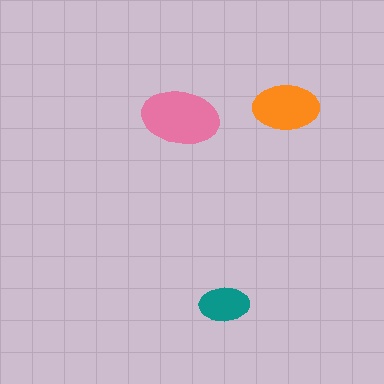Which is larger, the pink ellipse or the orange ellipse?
The pink one.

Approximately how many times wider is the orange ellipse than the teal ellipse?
About 1.5 times wider.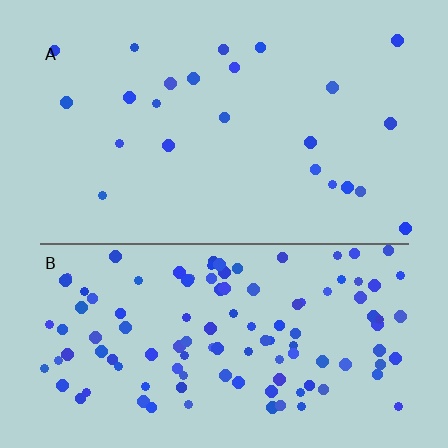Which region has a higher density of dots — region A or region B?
B (the bottom).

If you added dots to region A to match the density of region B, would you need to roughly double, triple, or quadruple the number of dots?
Approximately quadruple.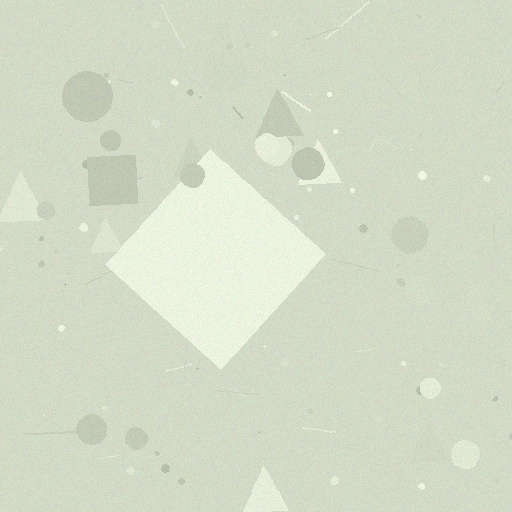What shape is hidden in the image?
A diamond is hidden in the image.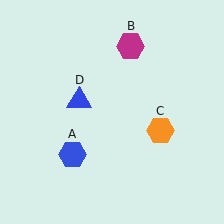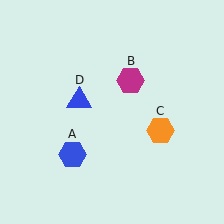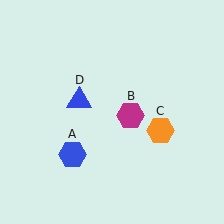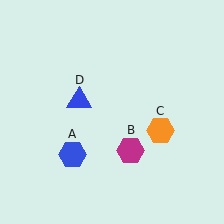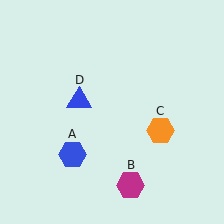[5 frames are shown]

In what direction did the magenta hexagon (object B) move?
The magenta hexagon (object B) moved down.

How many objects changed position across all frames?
1 object changed position: magenta hexagon (object B).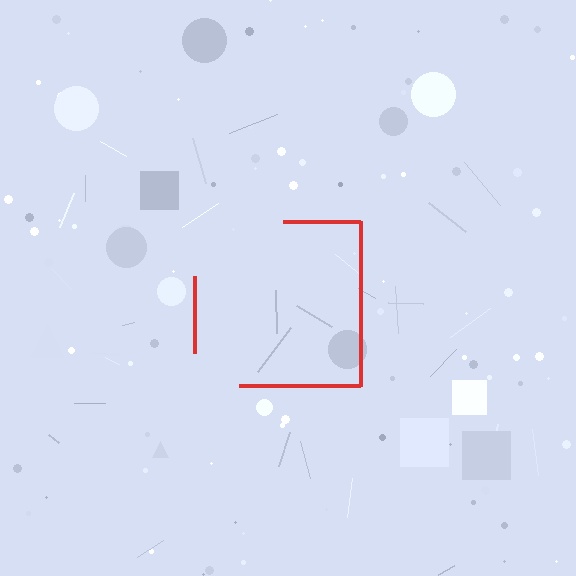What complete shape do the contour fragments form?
The contour fragments form a square.